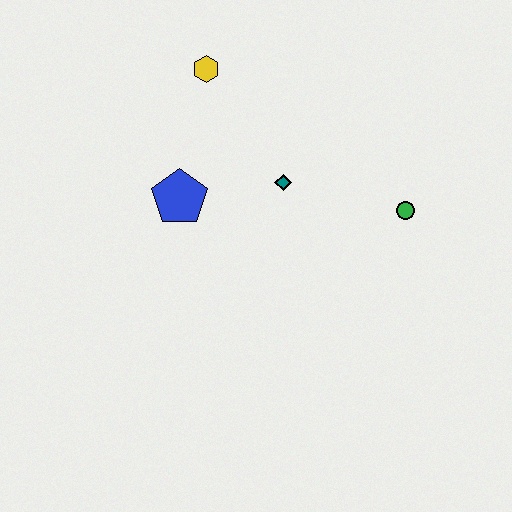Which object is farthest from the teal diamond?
The yellow hexagon is farthest from the teal diamond.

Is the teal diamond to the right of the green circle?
No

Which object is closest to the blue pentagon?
The teal diamond is closest to the blue pentagon.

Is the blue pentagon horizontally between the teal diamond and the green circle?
No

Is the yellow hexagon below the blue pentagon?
No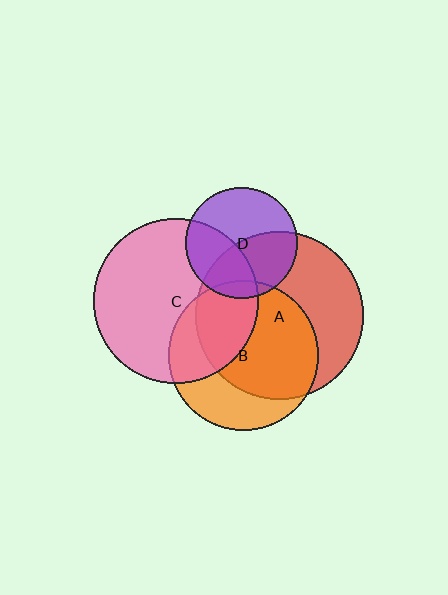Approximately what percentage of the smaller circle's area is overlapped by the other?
Approximately 10%.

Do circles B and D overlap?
Yes.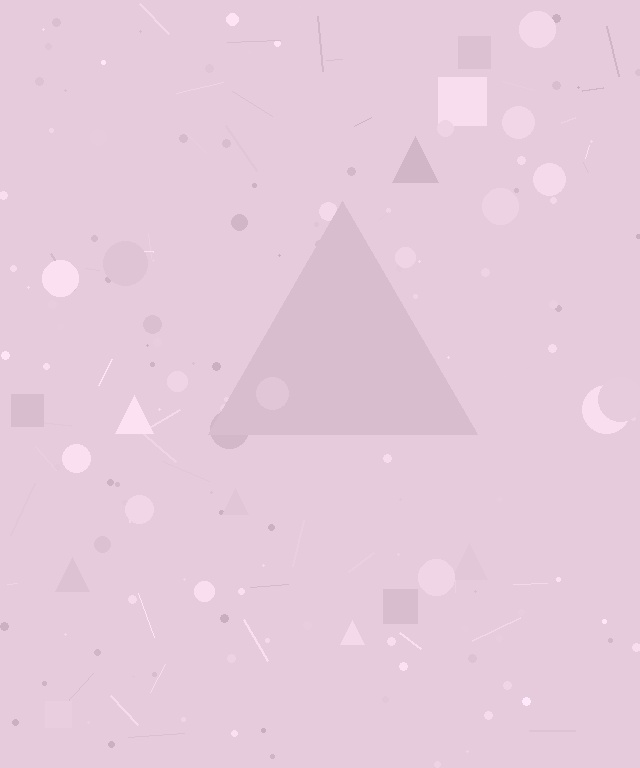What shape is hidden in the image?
A triangle is hidden in the image.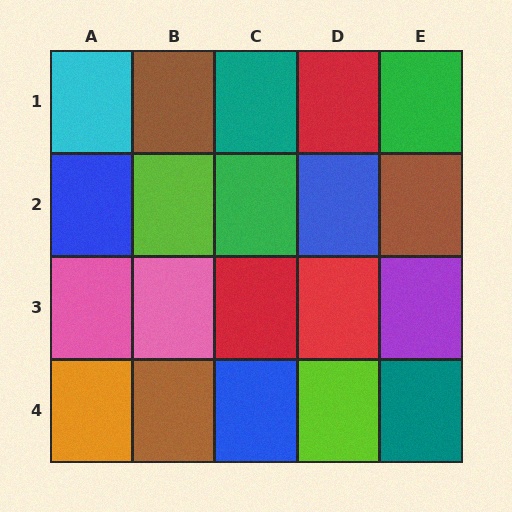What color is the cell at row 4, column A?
Orange.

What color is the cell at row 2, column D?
Blue.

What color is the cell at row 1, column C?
Teal.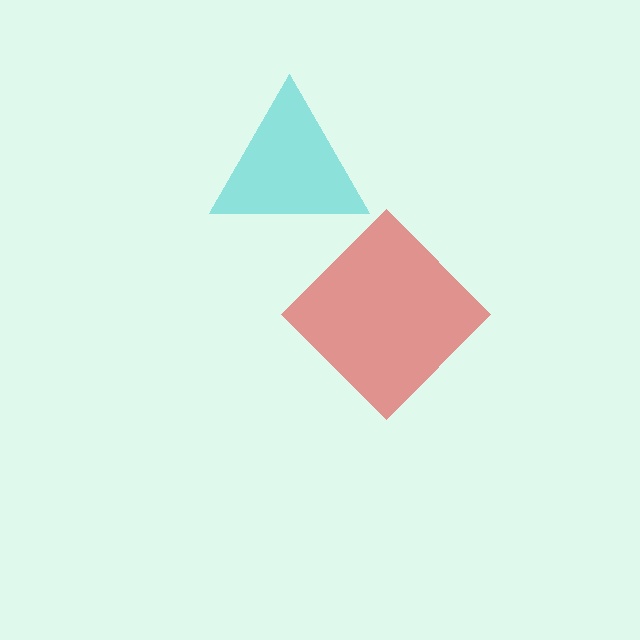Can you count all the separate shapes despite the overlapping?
Yes, there are 2 separate shapes.